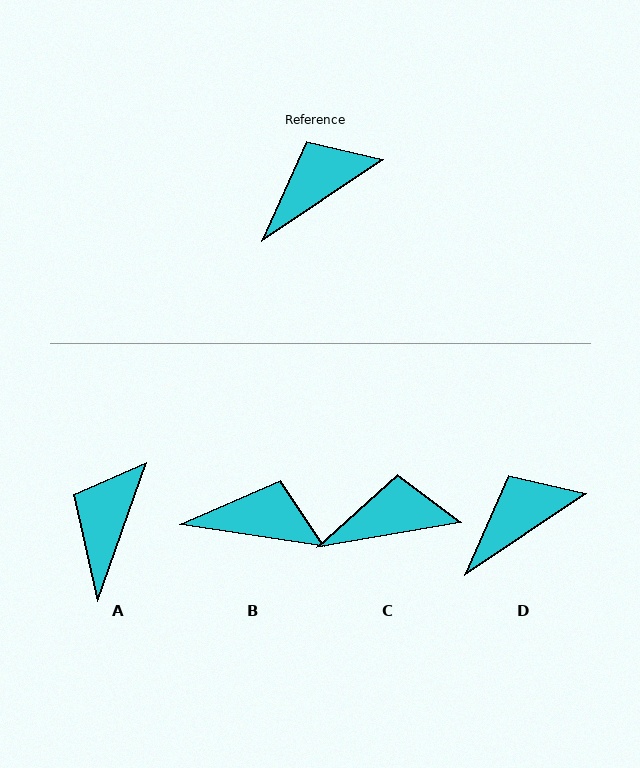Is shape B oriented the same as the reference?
No, it is off by about 43 degrees.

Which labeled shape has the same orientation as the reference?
D.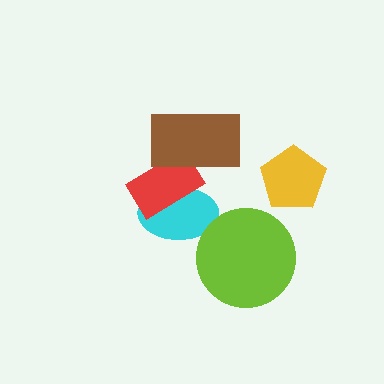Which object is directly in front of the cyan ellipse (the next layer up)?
The red rectangle is directly in front of the cyan ellipse.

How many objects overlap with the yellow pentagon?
0 objects overlap with the yellow pentagon.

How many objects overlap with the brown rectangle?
2 objects overlap with the brown rectangle.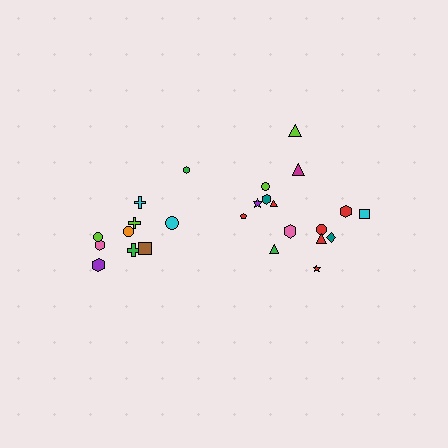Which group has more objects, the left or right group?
The right group.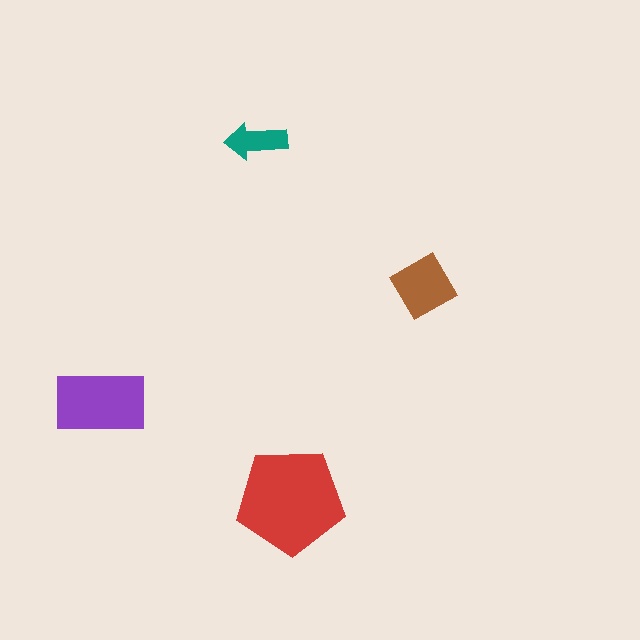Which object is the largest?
The red pentagon.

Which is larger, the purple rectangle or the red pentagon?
The red pentagon.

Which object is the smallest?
The teal arrow.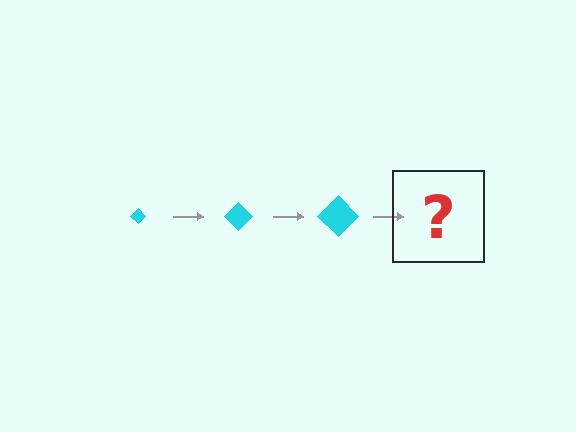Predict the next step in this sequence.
The next step is a cyan diamond, larger than the previous one.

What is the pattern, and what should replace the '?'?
The pattern is that the diamond gets progressively larger each step. The '?' should be a cyan diamond, larger than the previous one.